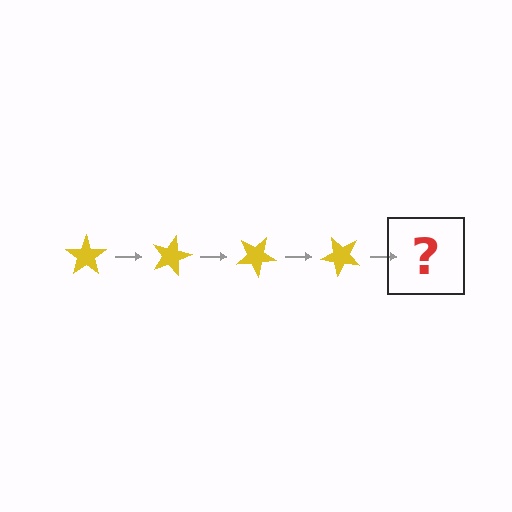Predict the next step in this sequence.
The next step is a yellow star rotated 60 degrees.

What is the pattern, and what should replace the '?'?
The pattern is that the star rotates 15 degrees each step. The '?' should be a yellow star rotated 60 degrees.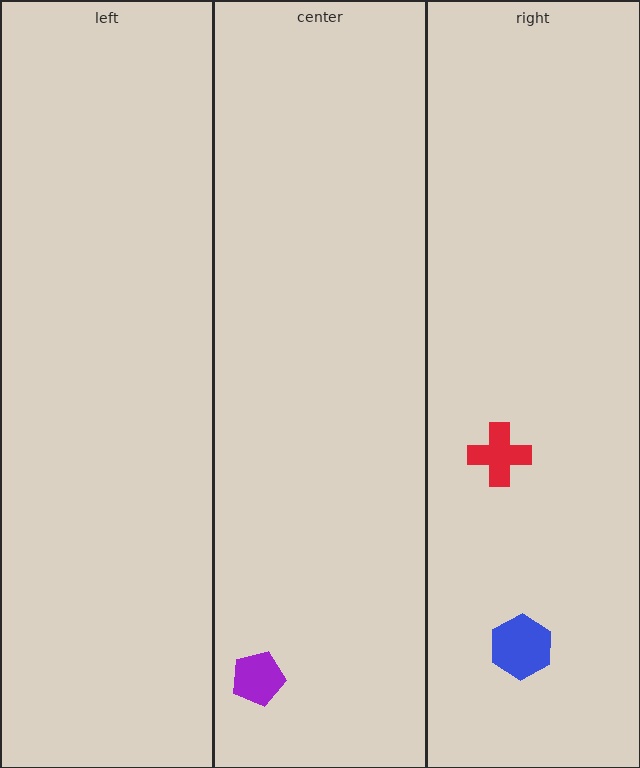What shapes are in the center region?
The purple pentagon.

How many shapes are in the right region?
2.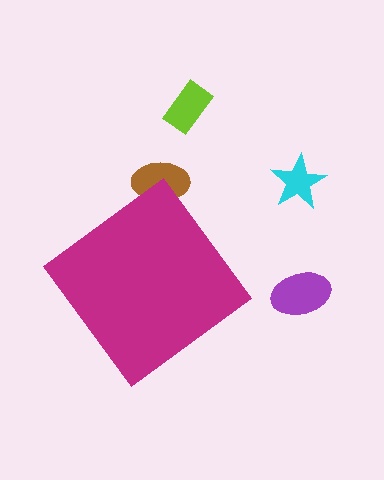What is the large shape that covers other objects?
A magenta diamond.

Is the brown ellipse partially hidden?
Yes, the brown ellipse is partially hidden behind the magenta diamond.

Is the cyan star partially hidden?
No, the cyan star is fully visible.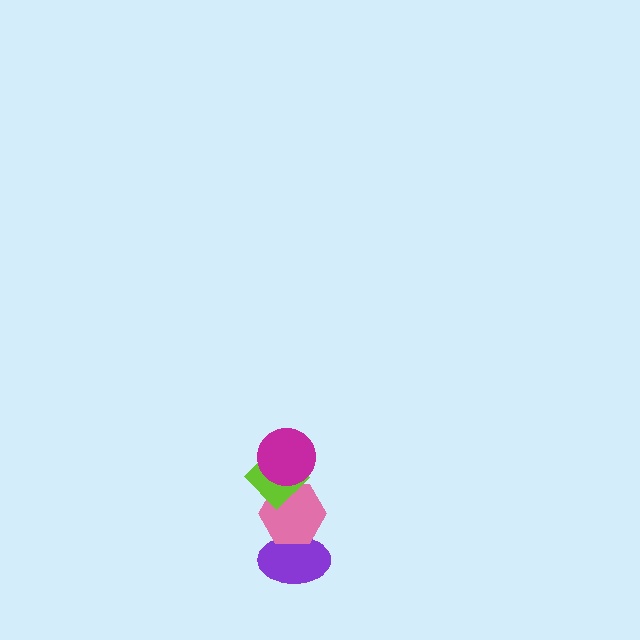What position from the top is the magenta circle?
The magenta circle is 1st from the top.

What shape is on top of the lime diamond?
The magenta circle is on top of the lime diamond.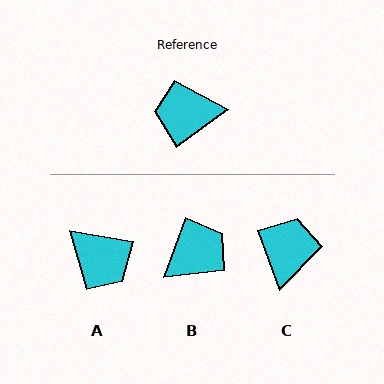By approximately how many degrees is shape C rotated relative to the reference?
Approximately 105 degrees clockwise.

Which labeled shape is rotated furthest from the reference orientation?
B, about 145 degrees away.